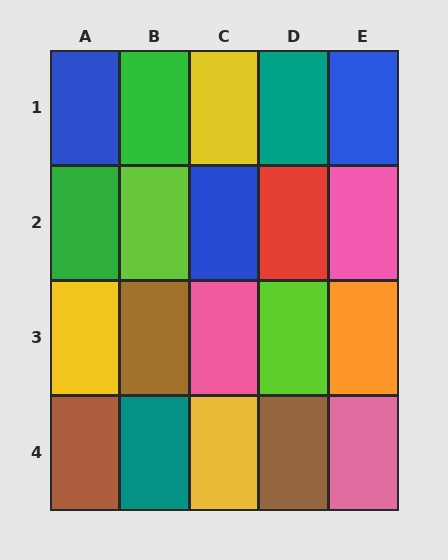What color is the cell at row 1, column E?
Blue.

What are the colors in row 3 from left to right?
Yellow, brown, pink, lime, orange.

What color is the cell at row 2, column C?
Blue.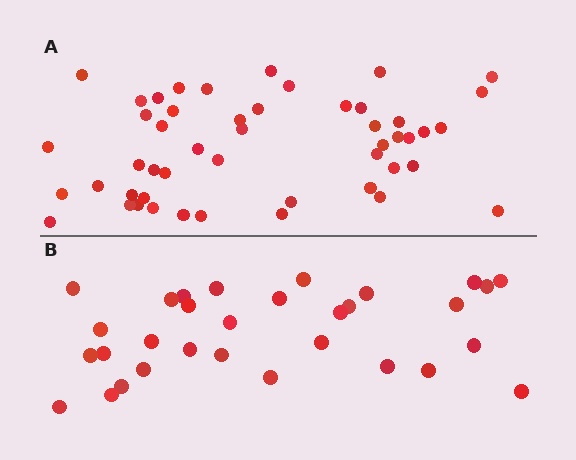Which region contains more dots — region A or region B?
Region A (the top region) has more dots.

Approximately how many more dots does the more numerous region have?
Region A has approximately 20 more dots than region B.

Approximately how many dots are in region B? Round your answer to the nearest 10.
About 30 dots. (The exact count is 31, which rounds to 30.)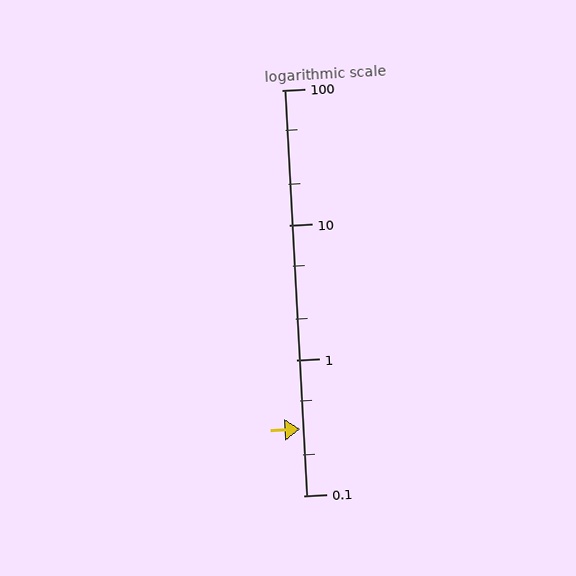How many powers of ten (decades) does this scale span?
The scale spans 3 decades, from 0.1 to 100.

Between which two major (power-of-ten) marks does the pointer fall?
The pointer is between 0.1 and 1.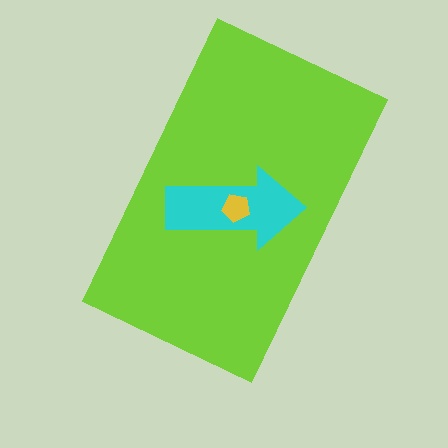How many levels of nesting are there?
3.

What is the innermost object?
The yellow pentagon.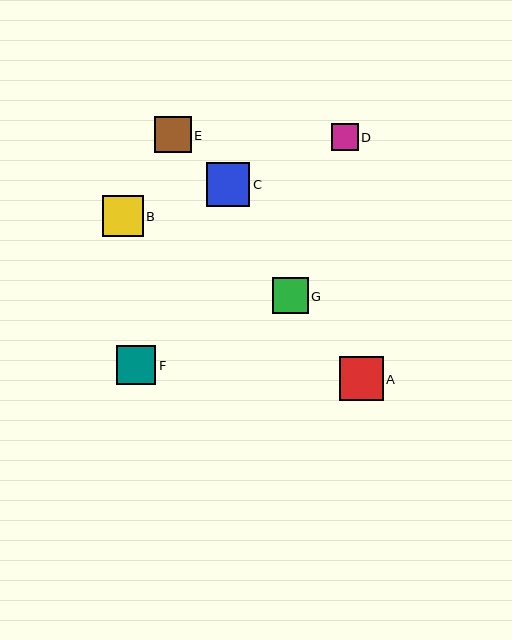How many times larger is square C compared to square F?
Square C is approximately 1.1 times the size of square F.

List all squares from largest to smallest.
From largest to smallest: C, A, B, F, E, G, D.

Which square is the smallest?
Square D is the smallest with a size of approximately 27 pixels.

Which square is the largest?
Square C is the largest with a size of approximately 44 pixels.